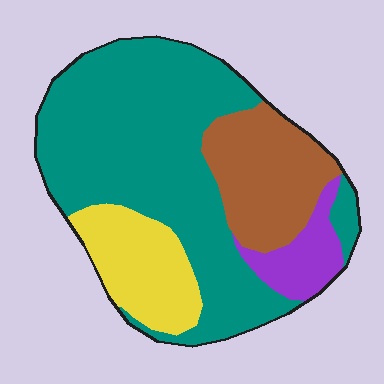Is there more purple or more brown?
Brown.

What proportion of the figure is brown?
Brown takes up about one fifth (1/5) of the figure.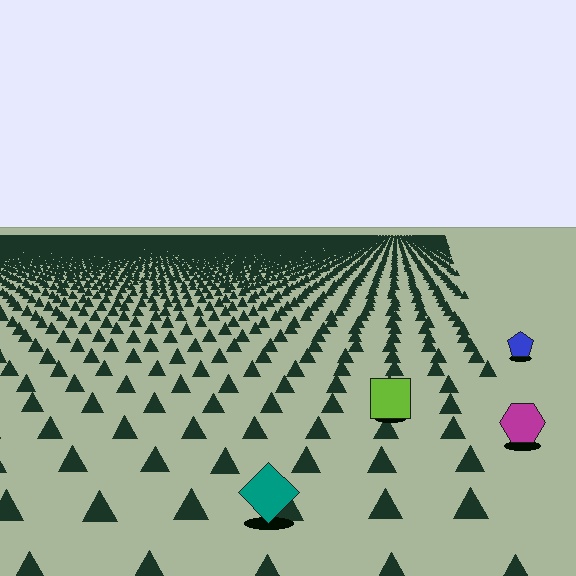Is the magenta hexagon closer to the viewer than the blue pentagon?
Yes. The magenta hexagon is closer — you can tell from the texture gradient: the ground texture is coarser near it.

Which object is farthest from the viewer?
The blue pentagon is farthest from the viewer. It appears smaller and the ground texture around it is denser.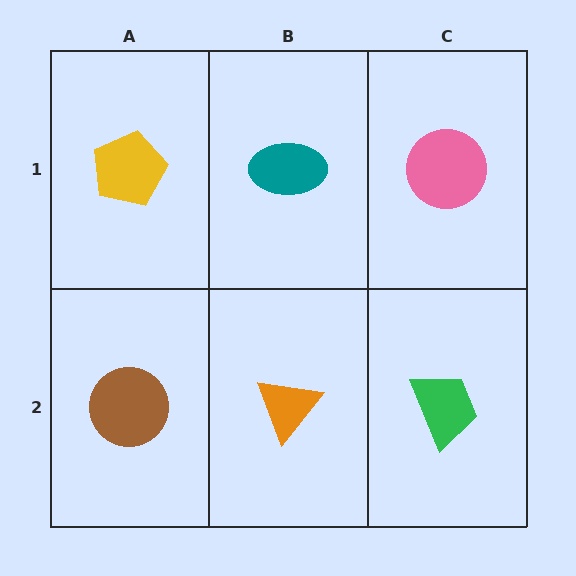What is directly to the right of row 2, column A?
An orange triangle.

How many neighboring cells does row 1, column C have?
2.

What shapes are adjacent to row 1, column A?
A brown circle (row 2, column A), a teal ellipse (row 1, column B).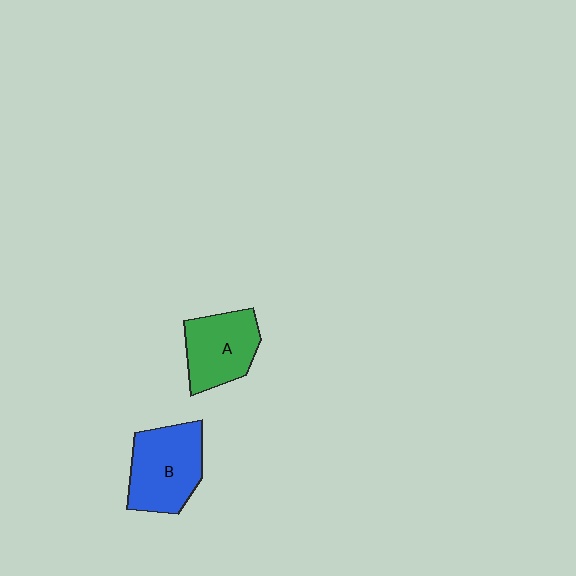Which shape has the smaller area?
Shape A (green).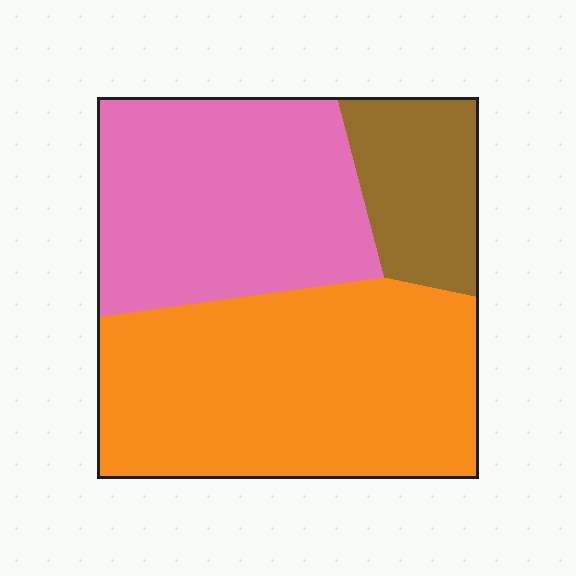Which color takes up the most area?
Orange, at roughly 50%.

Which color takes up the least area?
Brown, at roughly 15%.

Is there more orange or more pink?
Orange.